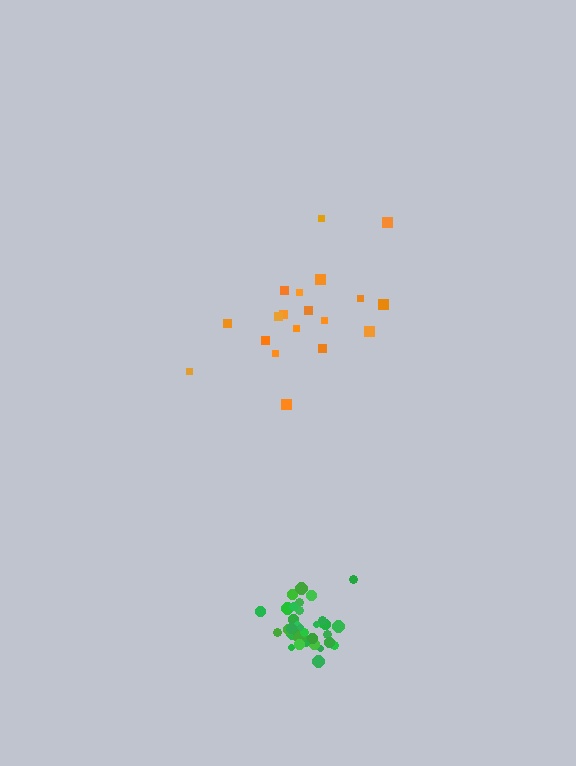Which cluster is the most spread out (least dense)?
Orange.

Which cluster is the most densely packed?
Green.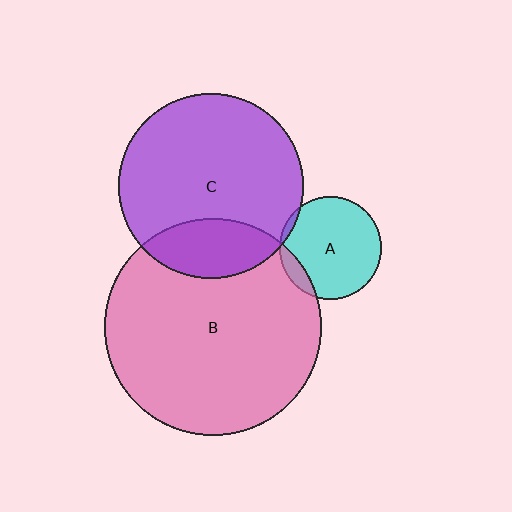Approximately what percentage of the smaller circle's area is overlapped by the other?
Approximately 20%.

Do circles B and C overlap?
Yes.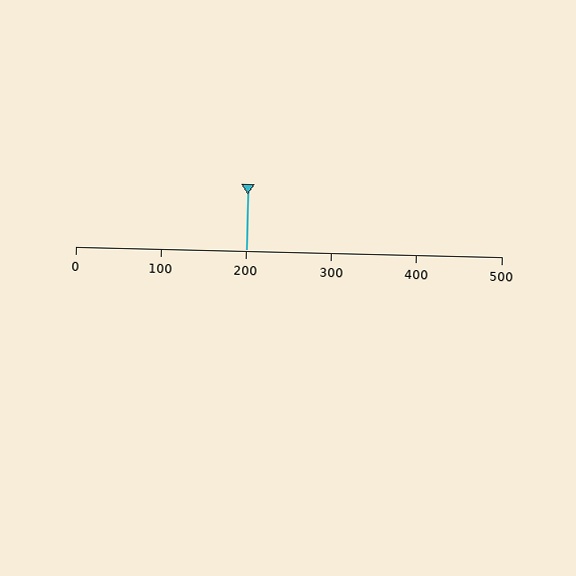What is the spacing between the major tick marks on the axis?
The major ticks are spaced 100 apart.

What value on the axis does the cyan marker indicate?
The marker indicates approximately 200.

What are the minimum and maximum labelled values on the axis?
The axis runs from 0 to 500.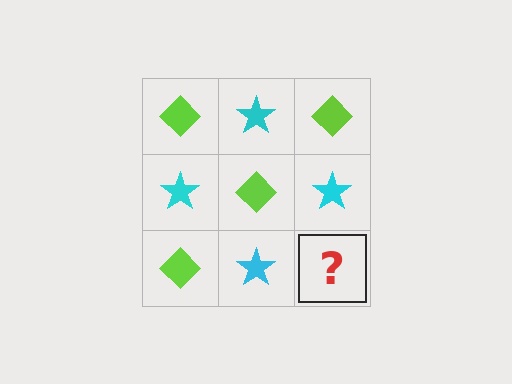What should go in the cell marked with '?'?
The missing cell should contain a lime diamond.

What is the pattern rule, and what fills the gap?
The rule is that it alternates lime diamond and cyan star in a checkerboard pattern. The gap should be filled with a lime diamond.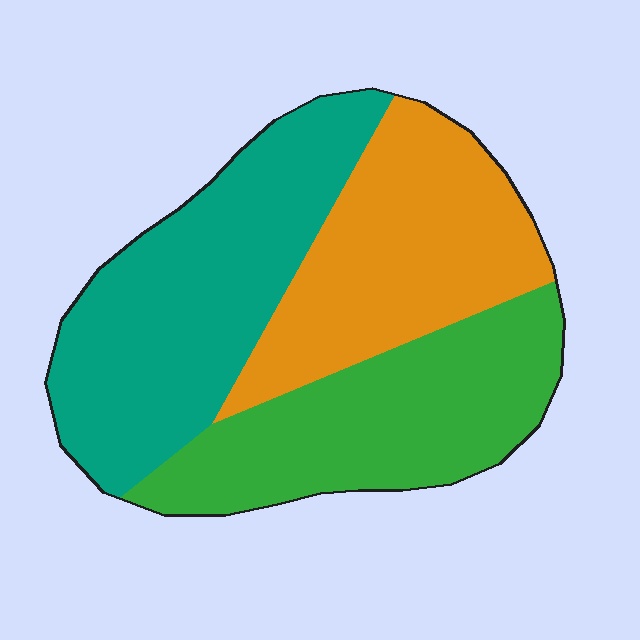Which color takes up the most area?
Teal, at roughly 40%.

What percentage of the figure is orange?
Orange takes up between a sixth and a third of the figure.